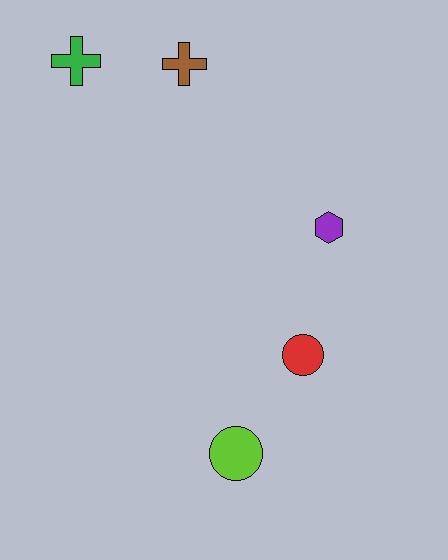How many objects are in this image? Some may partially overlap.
There are 5 objects.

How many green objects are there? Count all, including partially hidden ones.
There is 1 green object.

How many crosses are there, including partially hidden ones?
There are 2 crosses.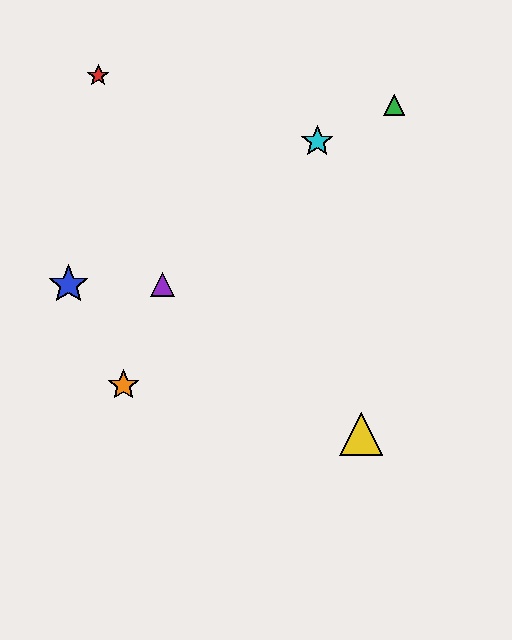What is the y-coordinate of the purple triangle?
The purple triangle is at y≈285.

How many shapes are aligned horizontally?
2 shapes (the blue star, the purple triangle) are aligned horizontally.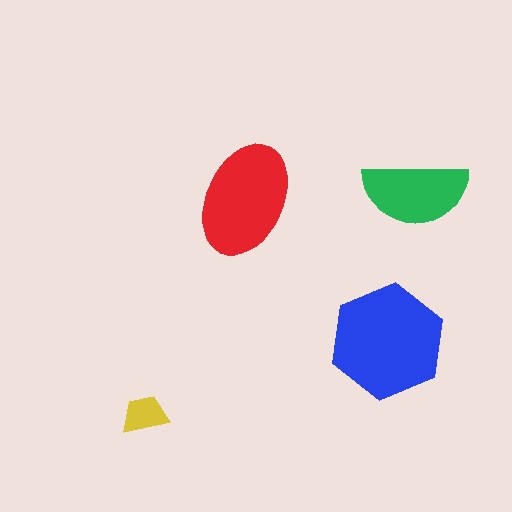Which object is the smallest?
The yellow trapezoid.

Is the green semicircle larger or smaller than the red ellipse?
Smaller.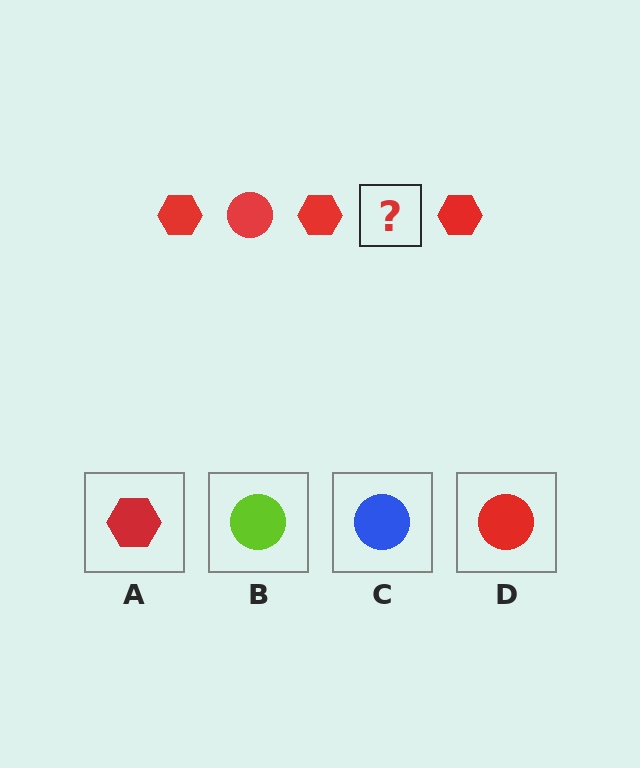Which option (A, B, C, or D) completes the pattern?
D.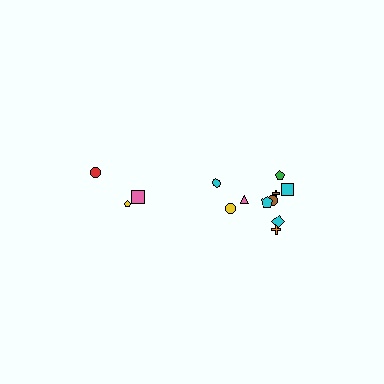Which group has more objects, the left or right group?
The right group.